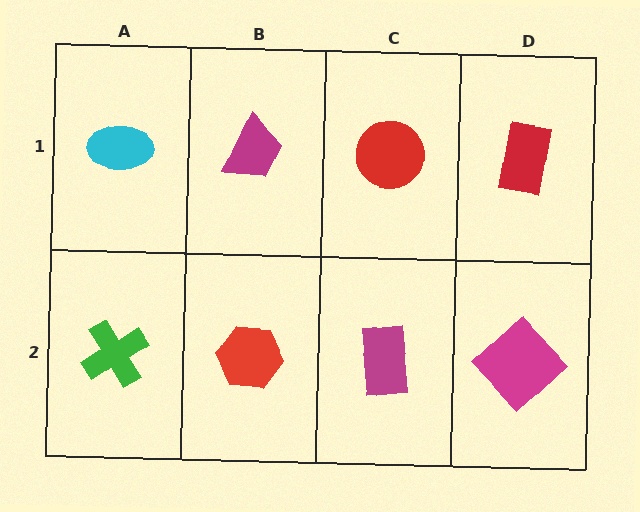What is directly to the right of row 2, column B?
A magenta rectangle.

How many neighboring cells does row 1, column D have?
2.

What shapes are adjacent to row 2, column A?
A cyan ellipse (row 1, column A), a red hexagon (row 2, column B).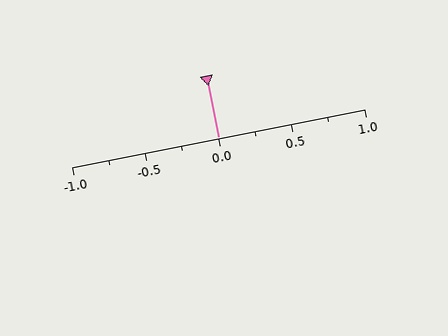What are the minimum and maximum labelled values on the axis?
The axis runs from -1.0 to 1.0.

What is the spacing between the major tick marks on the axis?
The major ticks are spaced 0.5 apart.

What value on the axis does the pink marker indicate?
The marker indicates approximately 0.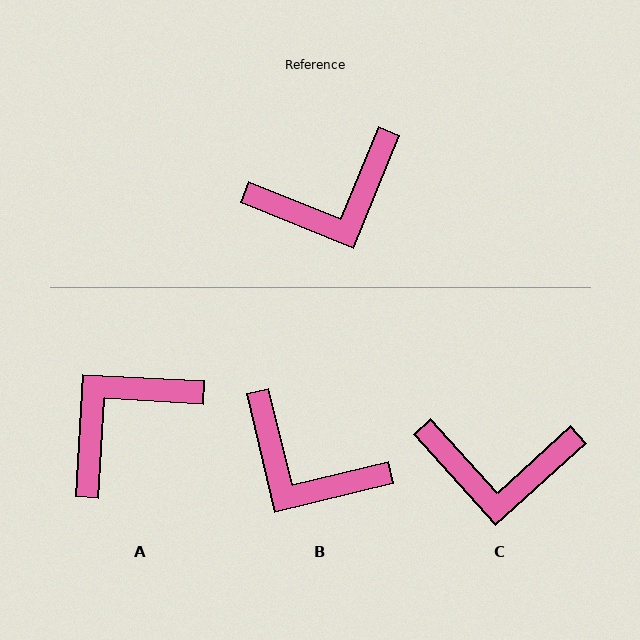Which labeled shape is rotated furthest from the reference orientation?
A, about 161 degrees away.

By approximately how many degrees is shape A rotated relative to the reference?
Approximately 161 degrees clockwise.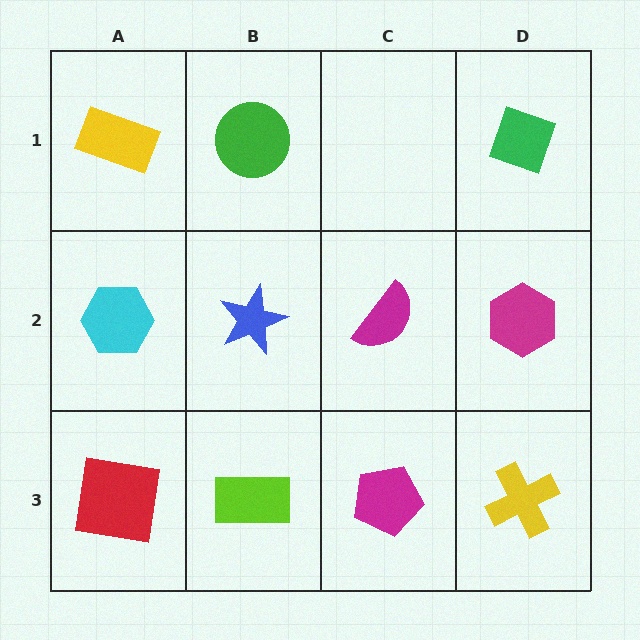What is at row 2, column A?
A cyan hexagon.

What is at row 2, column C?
A magenta semicircle.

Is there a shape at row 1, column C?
No, that cell is empty.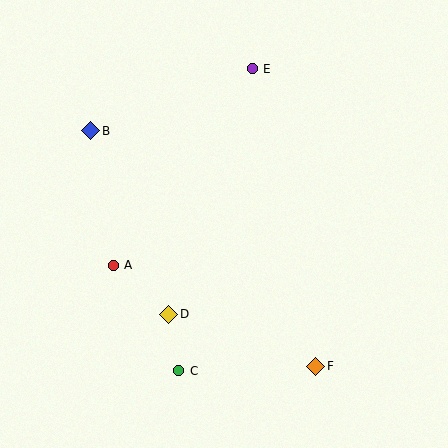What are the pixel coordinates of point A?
Point A is at (113, 265).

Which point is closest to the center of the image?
Point D at (169, 314) is closest to the center.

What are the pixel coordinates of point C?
Point C is at (179, 371).